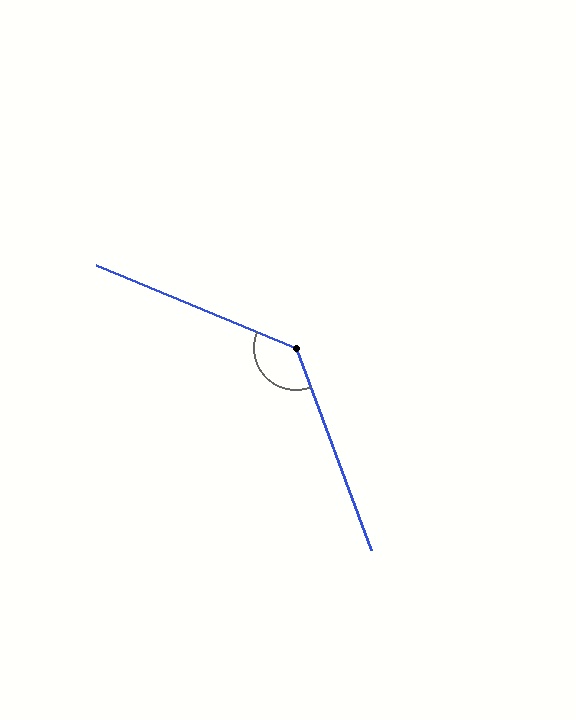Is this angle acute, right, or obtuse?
It is obtuse.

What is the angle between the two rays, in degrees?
Approximately 133 degrees.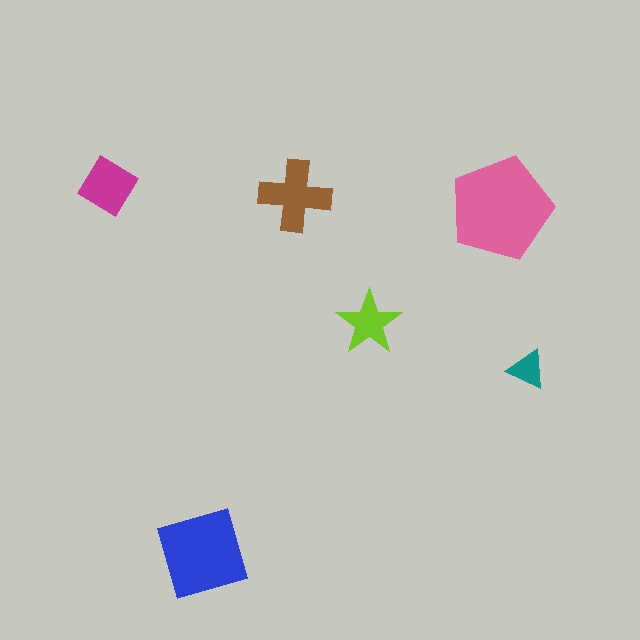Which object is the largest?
The pink pentagon.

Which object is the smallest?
The teal triangle.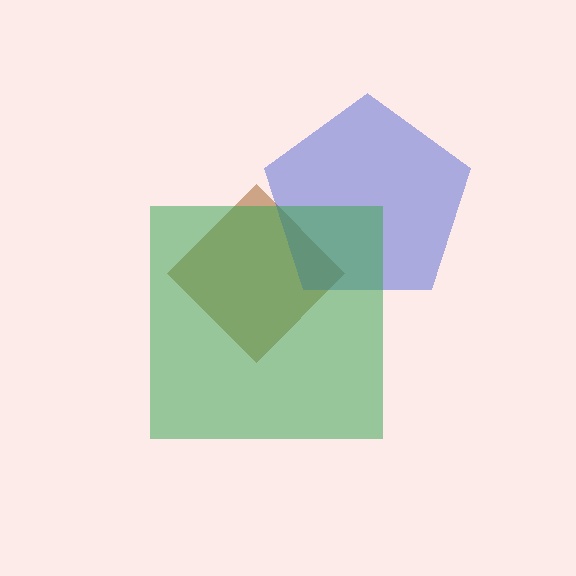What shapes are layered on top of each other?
The layered shapes are: a brown diamond, a blue pentagon, a green square.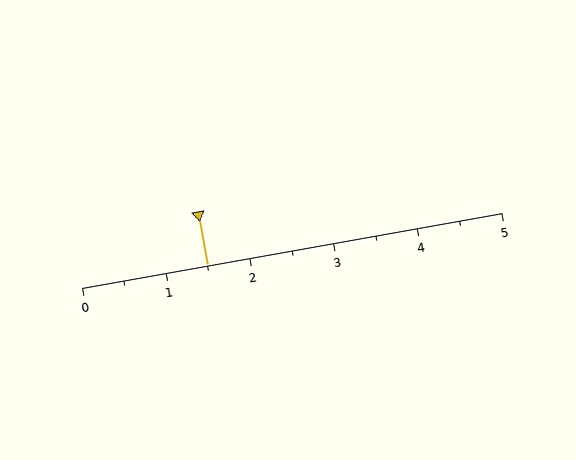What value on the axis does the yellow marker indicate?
The marker indicates approximately 1.5.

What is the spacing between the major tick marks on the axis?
The major ticks are spaced 1 apart.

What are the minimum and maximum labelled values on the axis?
The axis runs from 0 to 5.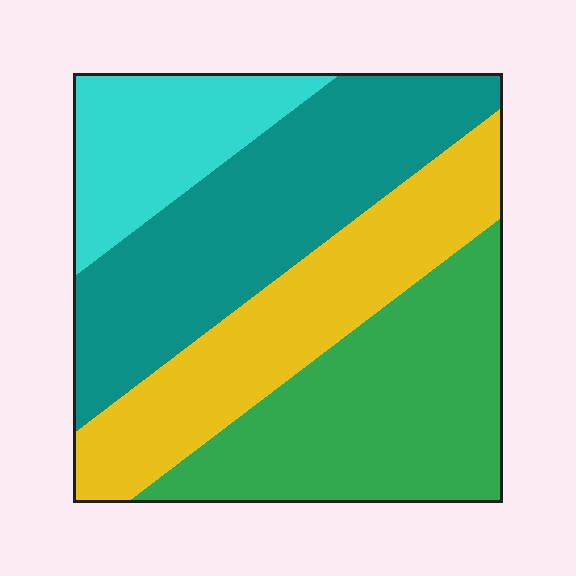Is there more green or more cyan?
Green.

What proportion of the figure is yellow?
Yellow takes up between a sixth and a third of the figure.